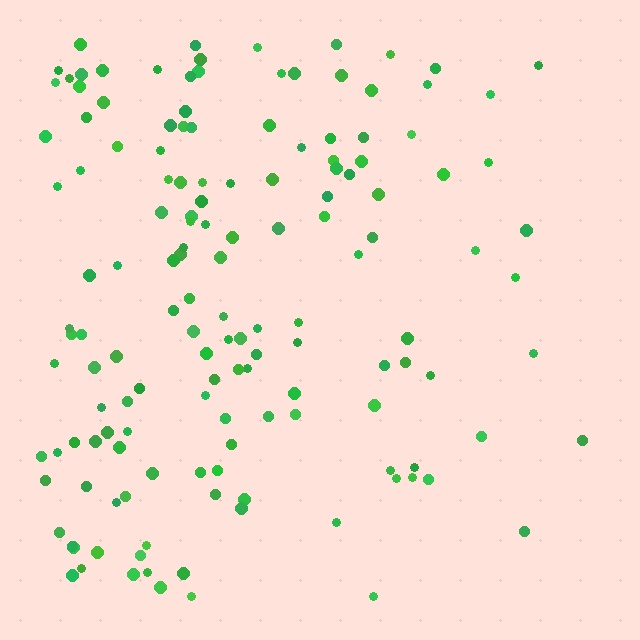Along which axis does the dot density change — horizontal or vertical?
Horizontal.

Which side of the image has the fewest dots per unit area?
The right.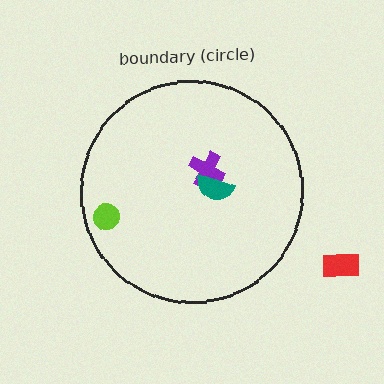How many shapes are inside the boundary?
3 inside, 1 outside.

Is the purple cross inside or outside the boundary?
Inside.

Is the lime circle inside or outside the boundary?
Inside.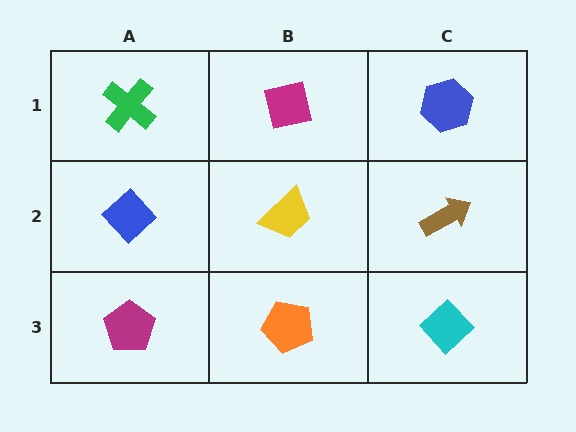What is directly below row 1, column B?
A yellow trapezoid.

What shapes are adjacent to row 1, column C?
A brown arrow (row 2, column C), a magenta square (row 1, column B).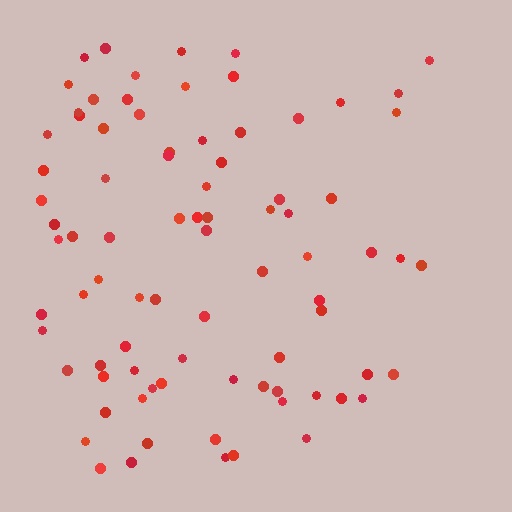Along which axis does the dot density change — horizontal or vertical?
Horizontal.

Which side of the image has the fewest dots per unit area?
The right.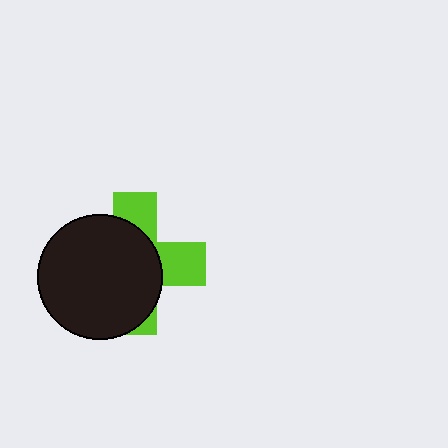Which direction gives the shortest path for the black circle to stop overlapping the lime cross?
Moving left gives the shortest separation.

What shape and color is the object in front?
The object in front is a black circle.